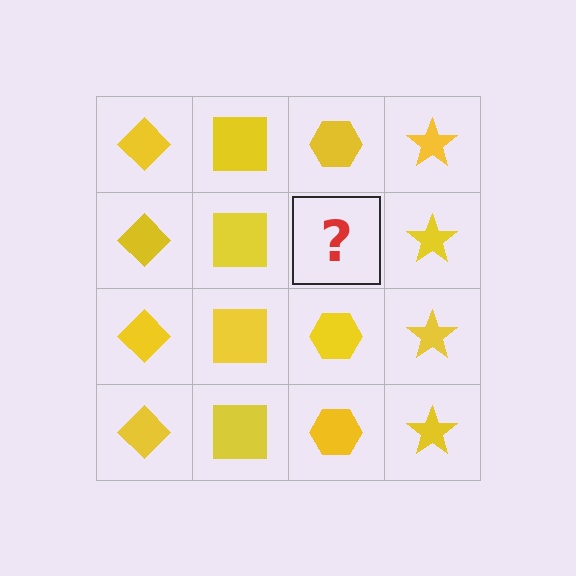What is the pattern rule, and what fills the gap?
The rule is that each column has a consistent shape. The gap should be filled with a yellow hexagon.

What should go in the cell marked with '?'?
The missing cell should contain a yellow hexagon.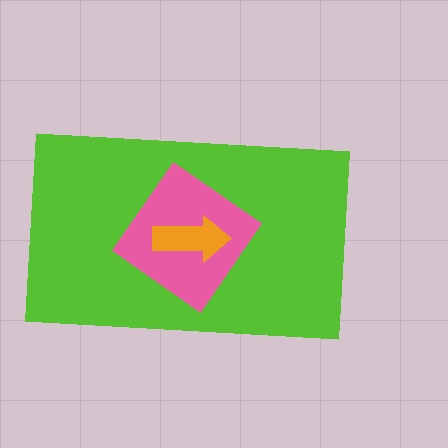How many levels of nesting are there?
3.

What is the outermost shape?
The lime rectangle.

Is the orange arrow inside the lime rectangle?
Yes.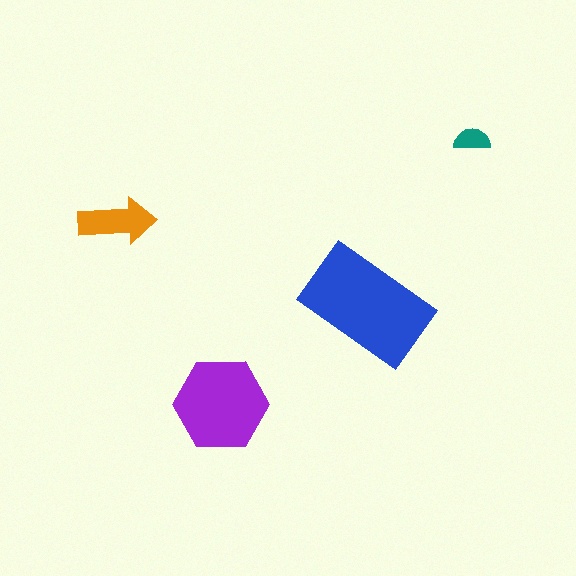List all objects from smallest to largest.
The teal semicircle, the orange arrow, the purple hexagon, the blue rectangle.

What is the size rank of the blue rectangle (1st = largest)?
1st.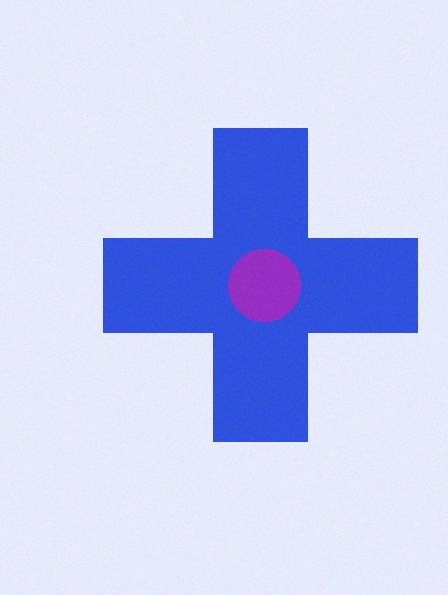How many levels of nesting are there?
2.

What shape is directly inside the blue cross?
The purple circle.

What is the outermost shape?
The blue cross.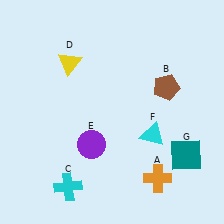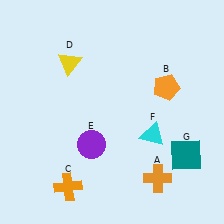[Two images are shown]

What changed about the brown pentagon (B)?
In Image 1, B is brown. In Image 2, it changed to orange.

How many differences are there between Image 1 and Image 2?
There are 2 differences between the two images.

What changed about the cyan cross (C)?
In Image 1, C is cyan. In Image 2, it changed to orange.